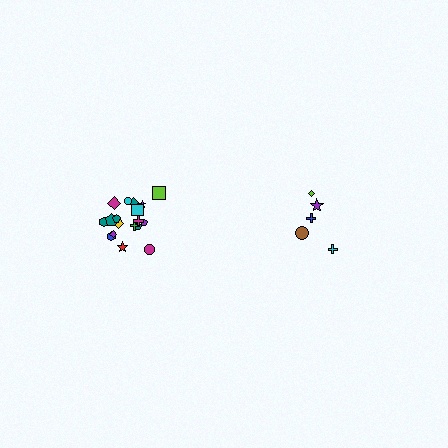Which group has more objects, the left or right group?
The left group.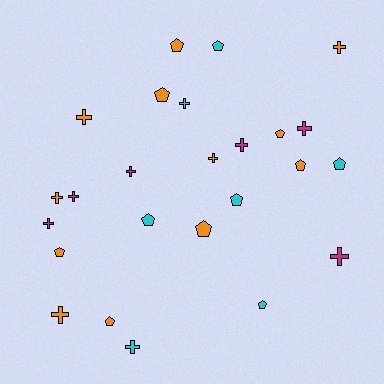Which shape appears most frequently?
Cross, with 13 objects.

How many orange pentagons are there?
There are 7 orange pentagons.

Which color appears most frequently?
Orange, with 12 objects.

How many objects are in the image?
There are 25 objects.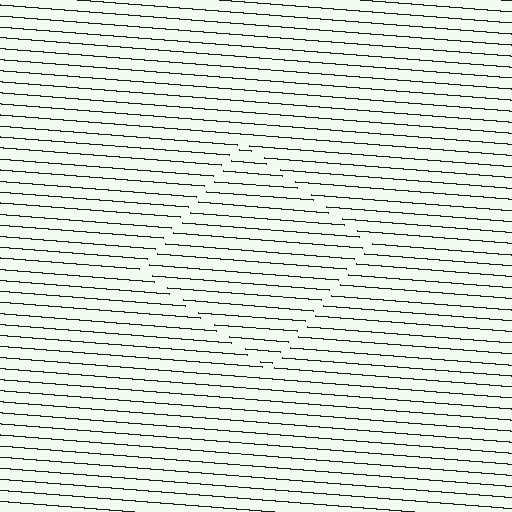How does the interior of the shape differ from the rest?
The interior of the shape contains the same grating, shifted by half a period — the contour is defined by the phase discontinuity where line-ends from the inner and outer gratings abut.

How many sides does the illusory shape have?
4 sides — the line-ends trace a square.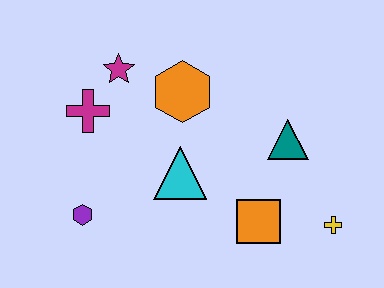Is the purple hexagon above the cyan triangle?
No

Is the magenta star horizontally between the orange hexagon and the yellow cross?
No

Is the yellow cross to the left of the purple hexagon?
No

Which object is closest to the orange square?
The yellow cross is closest to the orange square.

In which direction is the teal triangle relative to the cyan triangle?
The teal triangle is to the right of the cyan triangle.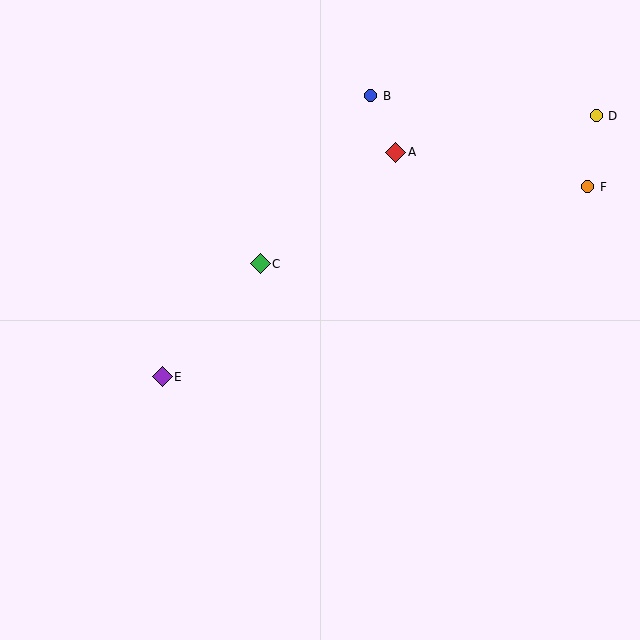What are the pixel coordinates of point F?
Point F is at (588, 187).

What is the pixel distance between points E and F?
The distance between E and F is 466 pixels.